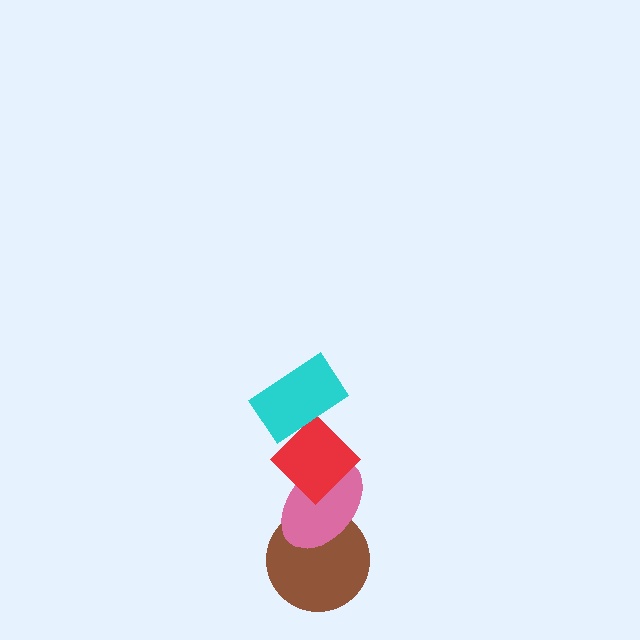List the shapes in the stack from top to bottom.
From top to bottom: the cyan rectangle, the red diamond, the pink ellipse, the brown circle.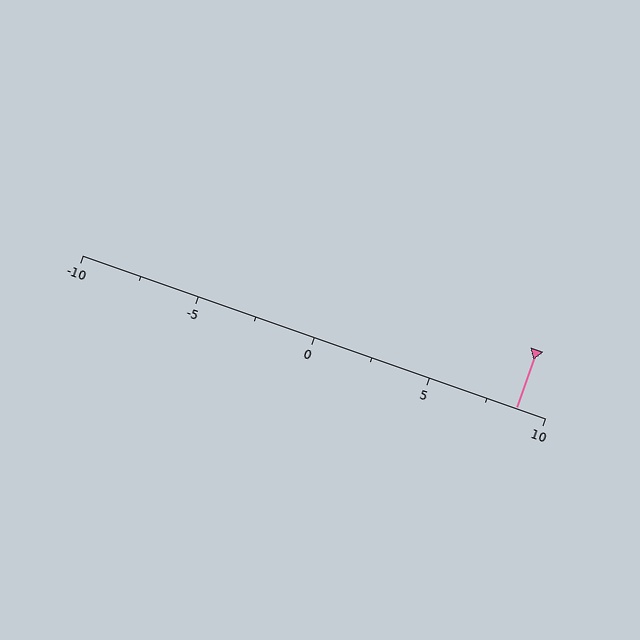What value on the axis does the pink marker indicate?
The marker indicates approximately 8.8.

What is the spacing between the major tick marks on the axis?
The major ticks are spaced 5 apart.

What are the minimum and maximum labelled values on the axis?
The axis runs from -10 to 10.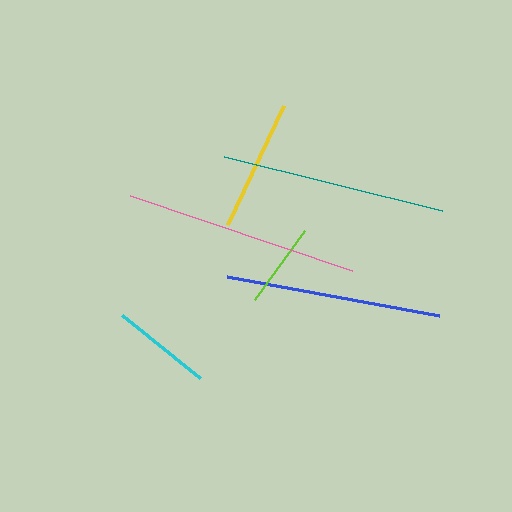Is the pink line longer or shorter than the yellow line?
The pink line is longer than the yellow line.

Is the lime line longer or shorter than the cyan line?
The cyan line is longer than the lime line.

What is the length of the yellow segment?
The yellow segment is approximately 131 pixels long.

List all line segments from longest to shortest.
From longest to shortest: pink, teal, blue, yellow, cyan, lime.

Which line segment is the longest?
The pink line is the longest at approximately 234 pixels.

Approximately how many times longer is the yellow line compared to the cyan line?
The yellow line is approximately 1.3 times the length of the cyan line.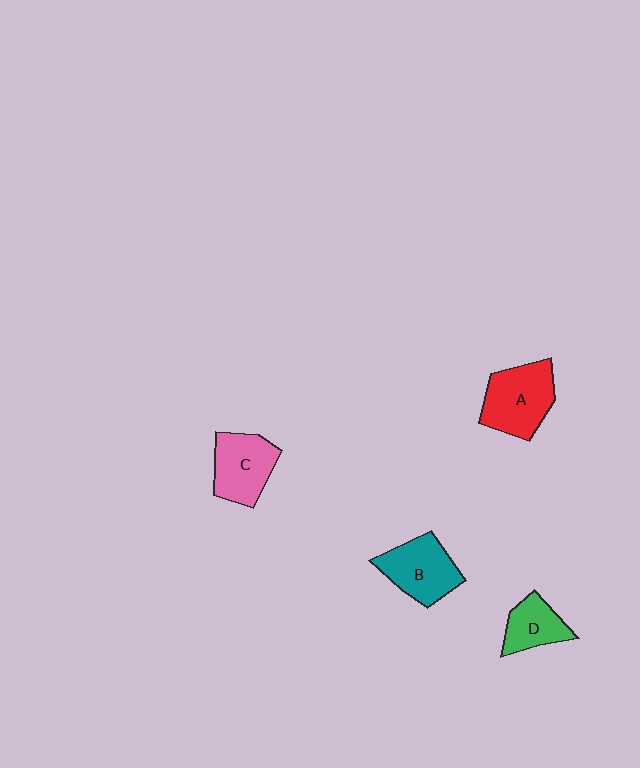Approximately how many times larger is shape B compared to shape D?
Approximately 1.4 times.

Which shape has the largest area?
Shape A (red).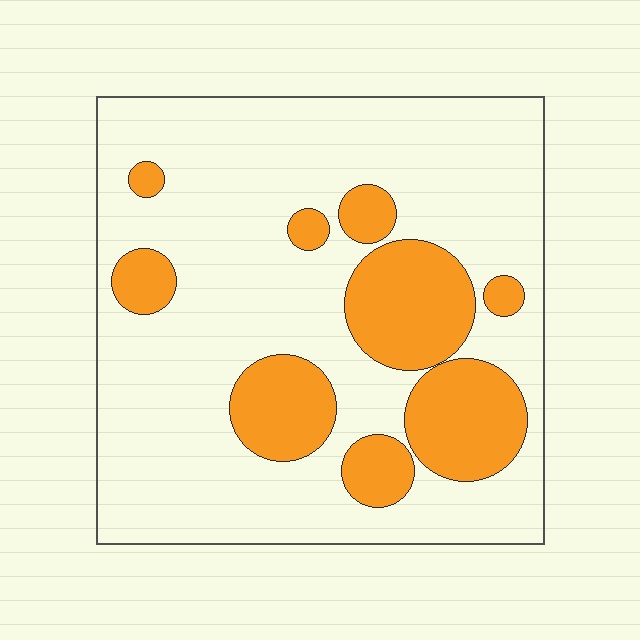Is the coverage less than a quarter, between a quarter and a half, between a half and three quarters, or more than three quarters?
Less than a quarter.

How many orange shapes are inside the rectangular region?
9.